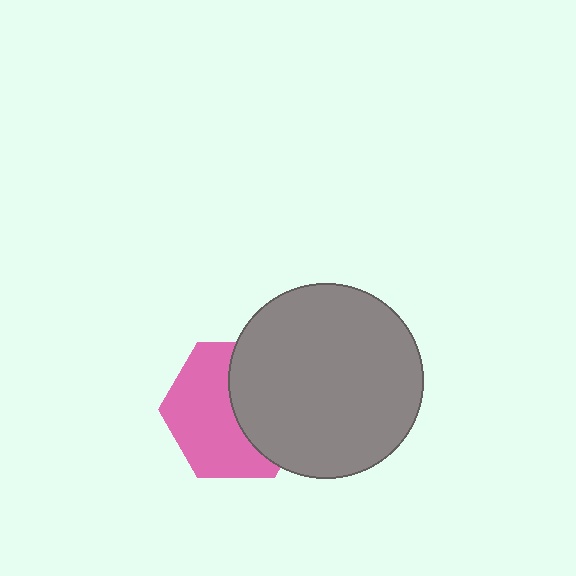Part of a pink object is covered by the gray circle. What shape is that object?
It is a hexagon.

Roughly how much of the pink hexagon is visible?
About half of it is visible (roughly 55%).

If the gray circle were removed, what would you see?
You would see the complete pink hexagon.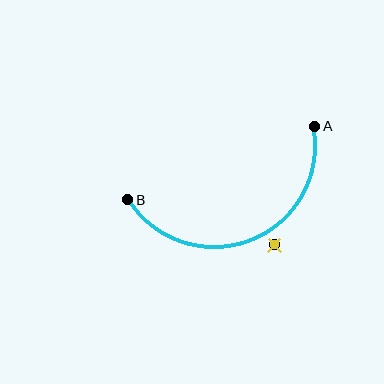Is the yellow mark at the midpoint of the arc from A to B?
No — the yellow mark does not lie on the arc at all. It sits slightly outside the curve.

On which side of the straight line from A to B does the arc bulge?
The arc bulges below the straight line connecting A and B.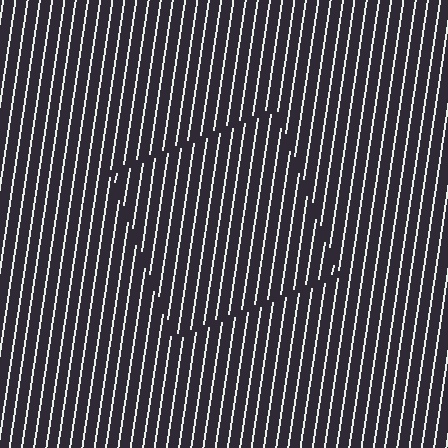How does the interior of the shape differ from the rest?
The interior of the shape contains the same grating, shifted by half a period — the contour is defined by the phase discontinuity where line-ends from the inner and outer gratings abut.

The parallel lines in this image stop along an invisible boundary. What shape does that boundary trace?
An illusory square. The interior of the shape contains the same grating, shifted by half a period — the contour is defined by the phase discontinuity where line-ends from the inner and outer gratings abut.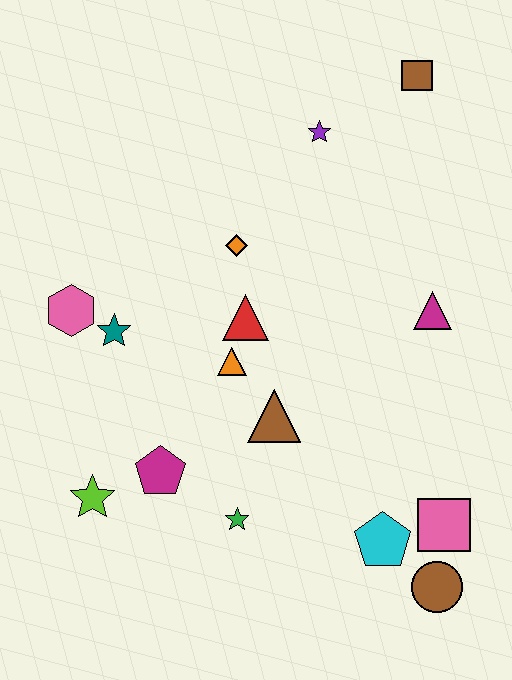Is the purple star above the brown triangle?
Yes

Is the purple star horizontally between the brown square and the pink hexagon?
Yes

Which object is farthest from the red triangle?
The brown circle is farthest from the red triangle.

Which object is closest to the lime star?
The magenta pentagon is closest to the lime star.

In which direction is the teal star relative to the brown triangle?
The teal star is to the left of the brown triangle.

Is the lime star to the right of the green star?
No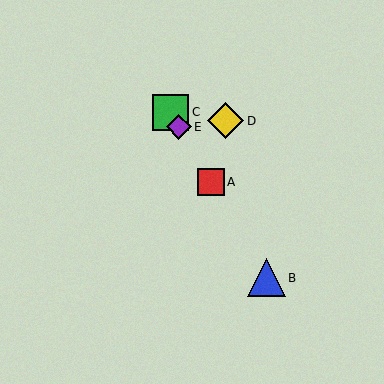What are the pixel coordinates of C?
Object C is at (170, 113).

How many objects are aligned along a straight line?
4 objects (A, B, C, E) are aligned along a straight line.